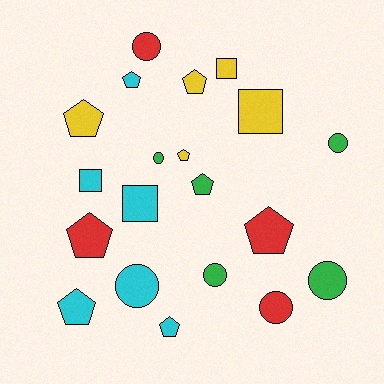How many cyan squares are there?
There are 2 cyan squares.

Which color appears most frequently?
Cyan, with 6 objects.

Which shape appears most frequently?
Pentagon, with 9 objects.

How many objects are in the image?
There are 20 objects.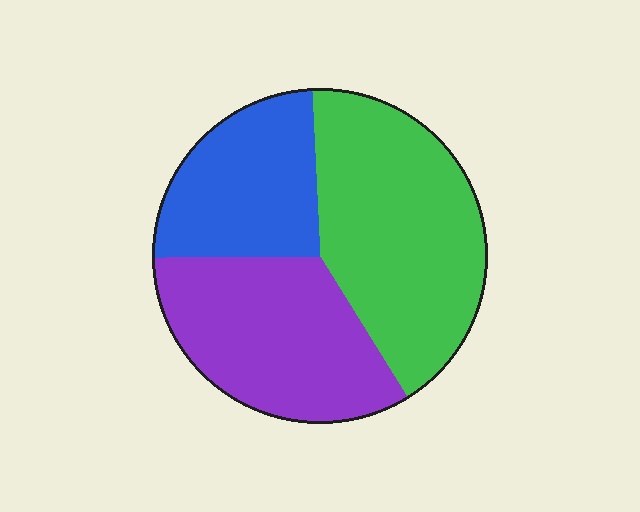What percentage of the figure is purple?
Purple covers roughly 35% of the figure.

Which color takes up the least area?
Blue, at roughly 25%.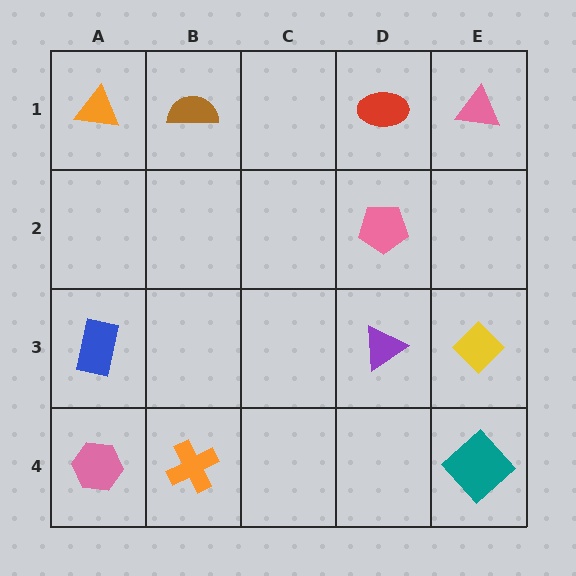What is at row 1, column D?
A red ellipse.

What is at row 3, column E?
A yellow diamond.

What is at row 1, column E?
A pink triangle.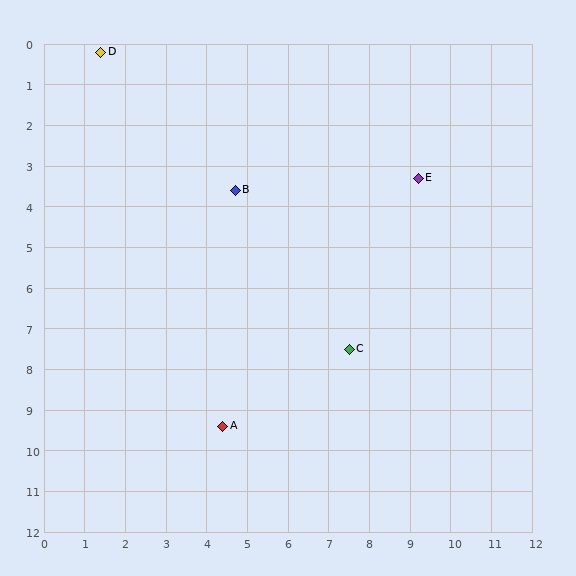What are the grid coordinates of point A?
Point A is at approximately (4.4, 9.4).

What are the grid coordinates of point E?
Point E is at approximately (9.2, 3.3).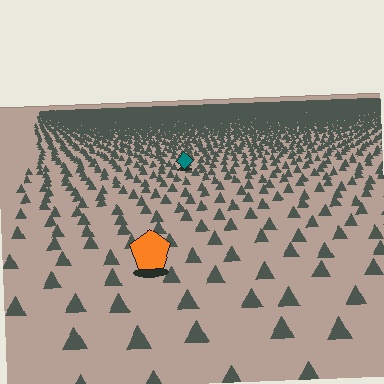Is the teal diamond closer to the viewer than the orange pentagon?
No. The orange pentagon is closer — you can tell from the texture gradient: the ground texture is coarser near it.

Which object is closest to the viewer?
The orange pentagon is closest. The texture marks near it are larger and more spread out.